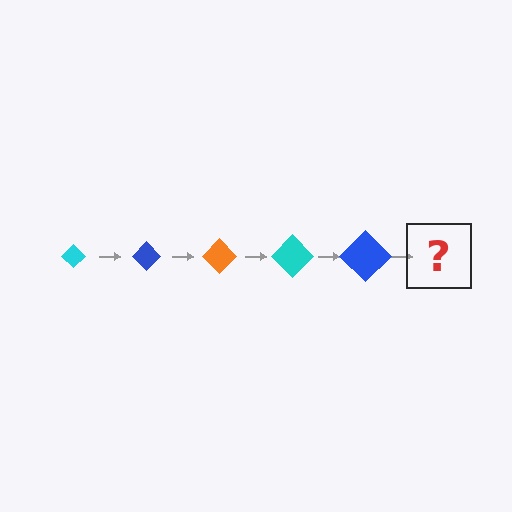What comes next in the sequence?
The next element should be an orange diamond, larger than the previous one.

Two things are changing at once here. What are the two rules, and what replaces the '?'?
The two rules are that the diamond grows larger each step and the color cycles through cyan, blue, and orange. The '?' should be an orange diamond, larger than the previous one.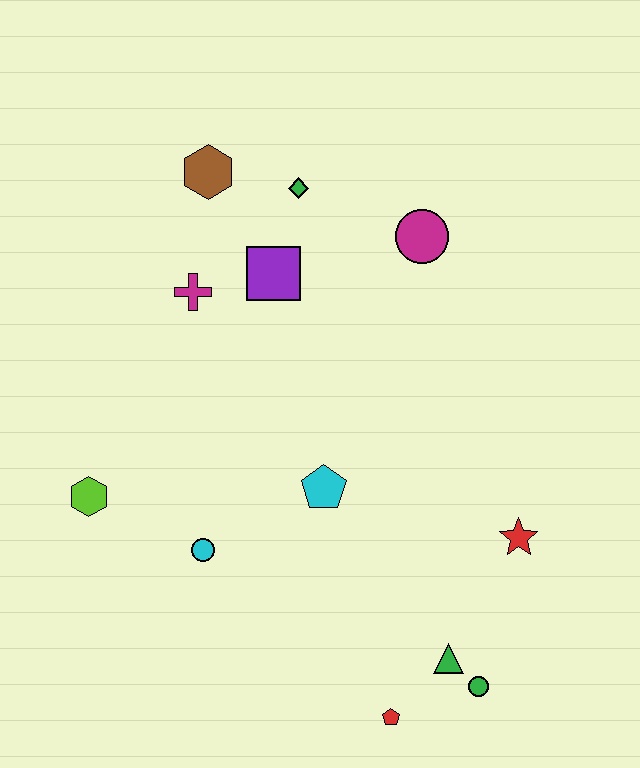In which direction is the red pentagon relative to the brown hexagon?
The red pentagon is below the brown hexagon.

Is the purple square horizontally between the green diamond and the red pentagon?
No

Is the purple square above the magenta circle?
No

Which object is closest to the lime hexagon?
The cyan circle is closest to the lime hexagon.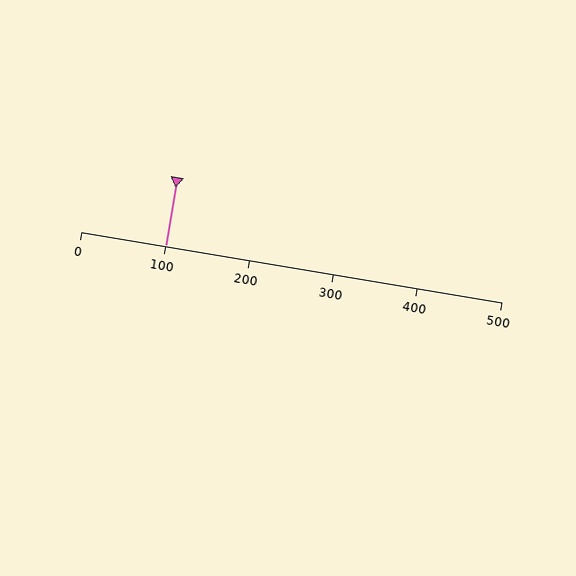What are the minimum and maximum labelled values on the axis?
The axis runs from 0 to 500.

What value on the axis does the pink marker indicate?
The marker indicates approximately 100.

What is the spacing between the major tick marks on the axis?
The major ticks are spaced 100 apart.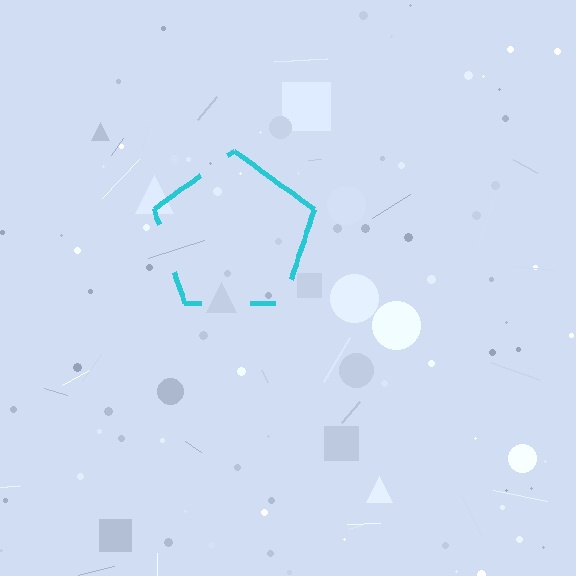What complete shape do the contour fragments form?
The contour fragments form a pentagon.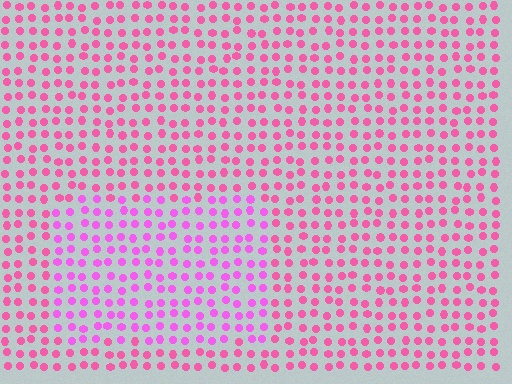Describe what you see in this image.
The image is filled with small pink elements in a uniform arrangement. A rectangle-shaped region is visible where the elements are tinted to a slightly different hue, forming a subtle color boundary.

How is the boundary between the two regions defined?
The boundary is defined purely by a slight shift in hue (about 28 degrees). Spacing, size, and orientation are identical on both sides.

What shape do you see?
I see a rectangle.